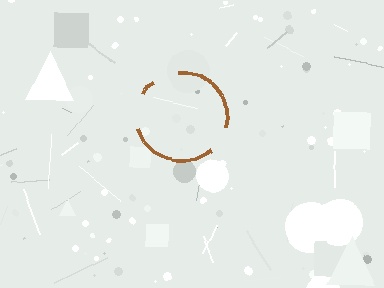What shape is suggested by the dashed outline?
The dashed outline suggests a circle.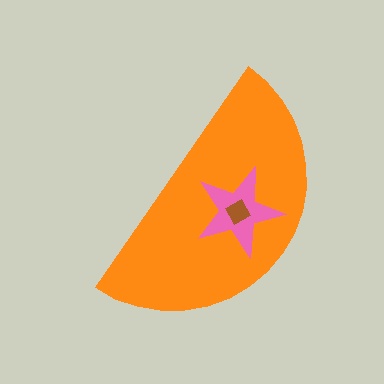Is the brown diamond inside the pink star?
Yes.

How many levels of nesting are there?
3.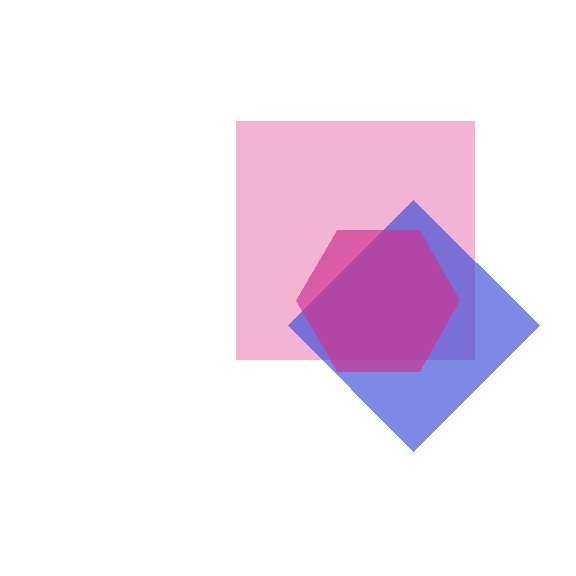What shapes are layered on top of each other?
The layered shapes are: a pink square, a blue diamond, a magenta hexagon.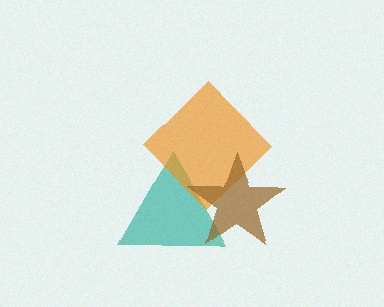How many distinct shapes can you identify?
There are 3 distinct shapes: a teal triangle, an orange diamond, a brown star.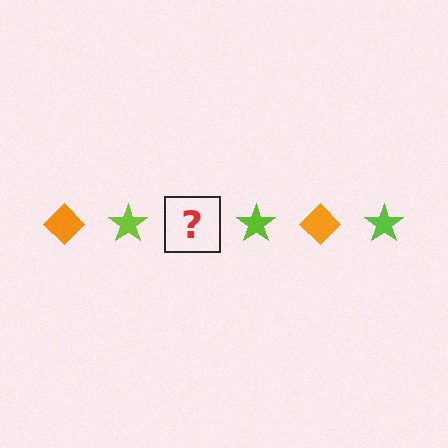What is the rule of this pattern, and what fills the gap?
The rule is that the pattern alternates between orange diamond and lime star. The gap should be filled with an orange diamond.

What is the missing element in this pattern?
The missing element is an orange diamond.